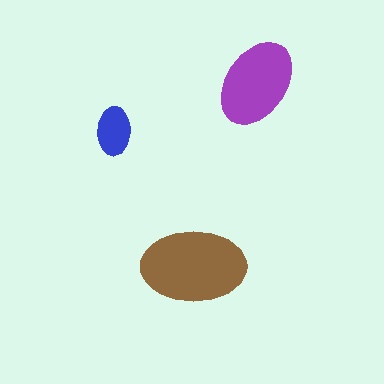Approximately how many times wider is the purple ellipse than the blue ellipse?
About 2 times wider.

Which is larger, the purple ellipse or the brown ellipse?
The brown one.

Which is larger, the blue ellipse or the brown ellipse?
The brown one.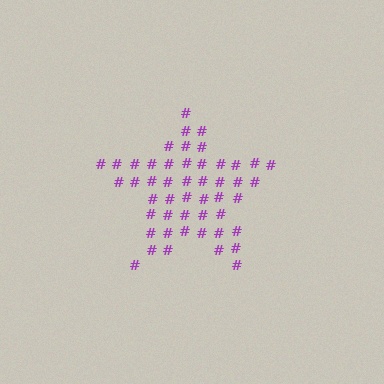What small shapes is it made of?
It is made of small hash symbols.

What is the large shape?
The large shape is a star.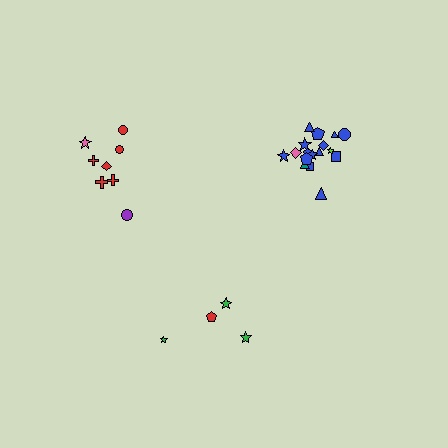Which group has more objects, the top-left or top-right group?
The top-right group.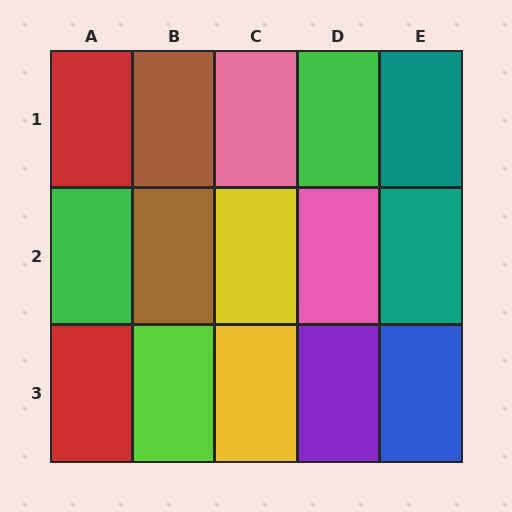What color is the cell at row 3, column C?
Yellow.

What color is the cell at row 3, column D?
Purple.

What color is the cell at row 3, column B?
Lime.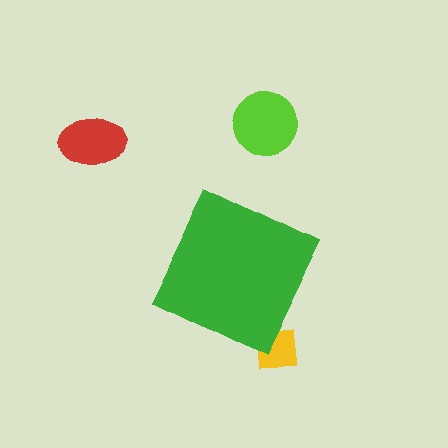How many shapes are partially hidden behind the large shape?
1 shape is partially hidden.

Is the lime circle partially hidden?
No, the lime circle is fully visible.